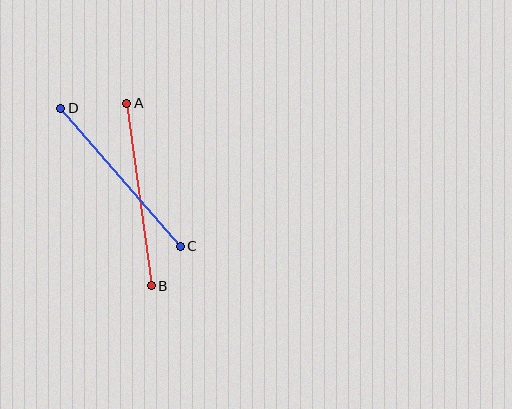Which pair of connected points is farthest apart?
Points A and B are farthest apart.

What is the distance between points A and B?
The distance is approximately 184 pixels.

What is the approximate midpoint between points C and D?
The midpoint is at approximately (120, 177) pixels.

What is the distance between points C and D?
The distance is approximately 183 pixels.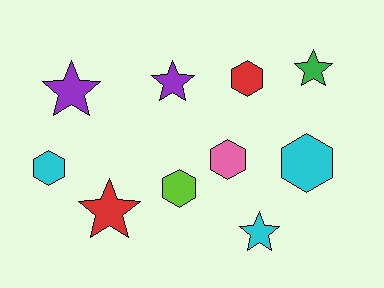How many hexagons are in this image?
There are 5 hexagons.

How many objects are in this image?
There are 10 objects.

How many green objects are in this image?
There is 1 green object.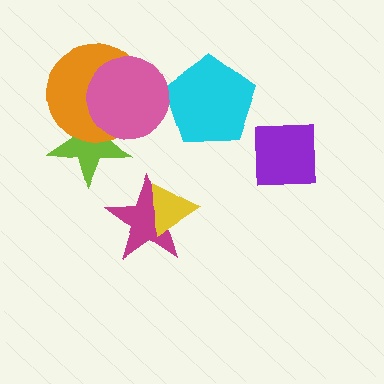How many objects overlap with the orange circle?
2 objects overlap with the orange circle.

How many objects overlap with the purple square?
0 objects overlap with the purple square.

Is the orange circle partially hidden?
Yes, it is partially covered by another shape.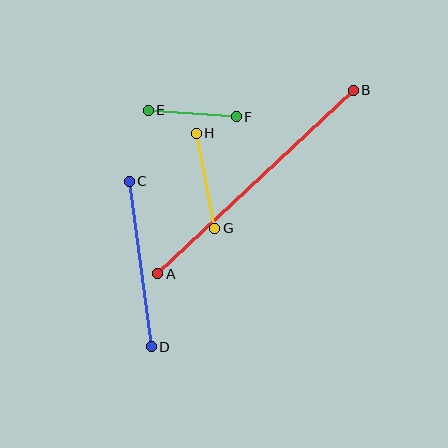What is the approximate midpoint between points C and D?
The midpoint is at approximately (140, 264) pixels.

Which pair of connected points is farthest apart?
Points A and B are farthest apart.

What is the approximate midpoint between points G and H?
The midpoint is at approximately (206, 181) pixels.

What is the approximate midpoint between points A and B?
The midpoint is at approximately (255, 182) pixels.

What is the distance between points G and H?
The distance is approximately 96 pixels.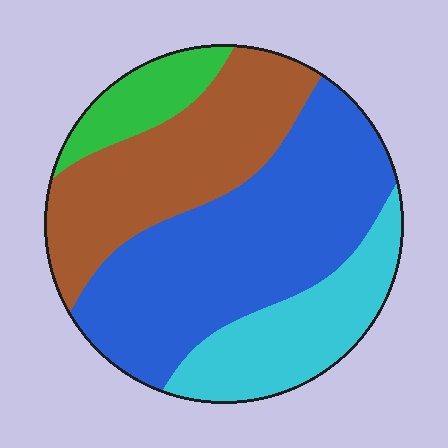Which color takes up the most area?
Blue, at roughly 45%.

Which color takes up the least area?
Green, at roughly 10%.